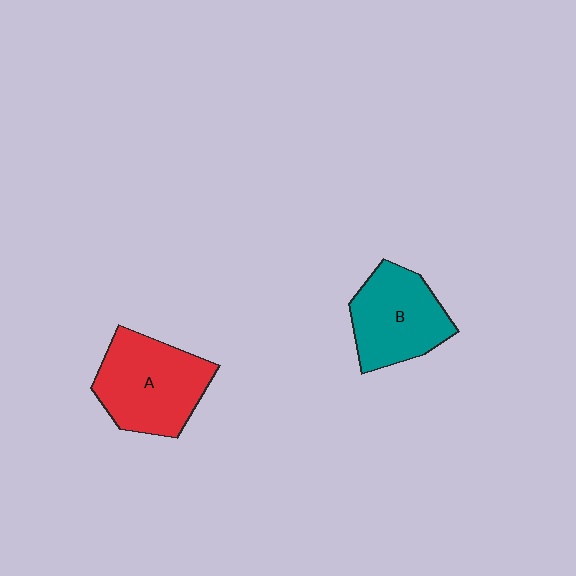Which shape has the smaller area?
Shape B (teal).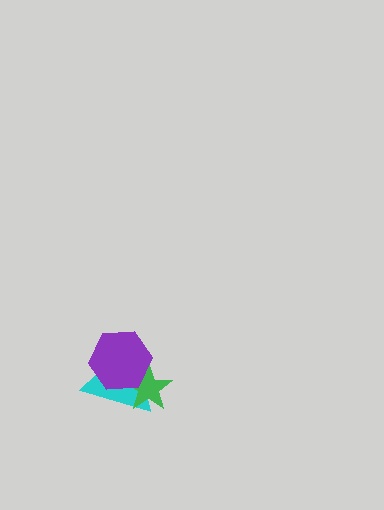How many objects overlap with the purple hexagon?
2 objects overlap with the purple hexagon.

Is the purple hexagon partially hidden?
No, no other shape covers it.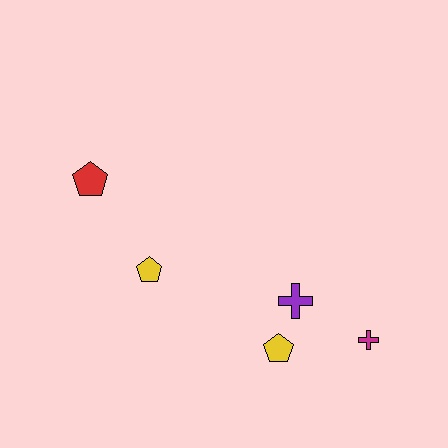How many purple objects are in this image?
There is 1 purple object.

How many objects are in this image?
There are 5 objects.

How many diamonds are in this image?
There are no diamonds.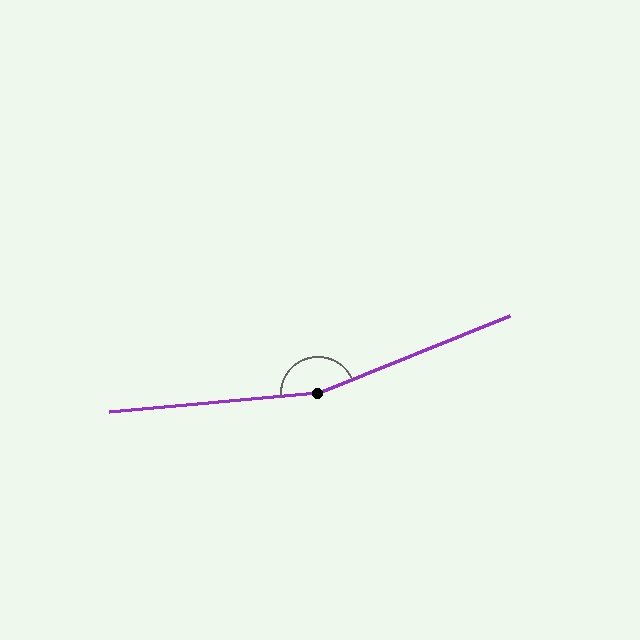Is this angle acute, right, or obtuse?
It is obtuse.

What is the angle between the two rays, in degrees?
Approximately 163 degrees.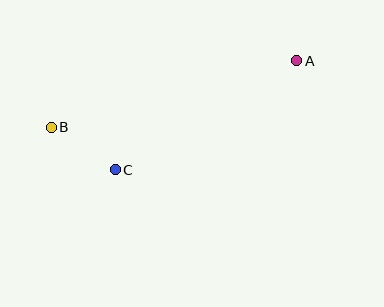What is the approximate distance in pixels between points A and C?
The distance between A and C is approximately 212 pixels.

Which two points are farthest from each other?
Points A and B are farthest from each other.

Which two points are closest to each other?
Points B and C are closest to each other.